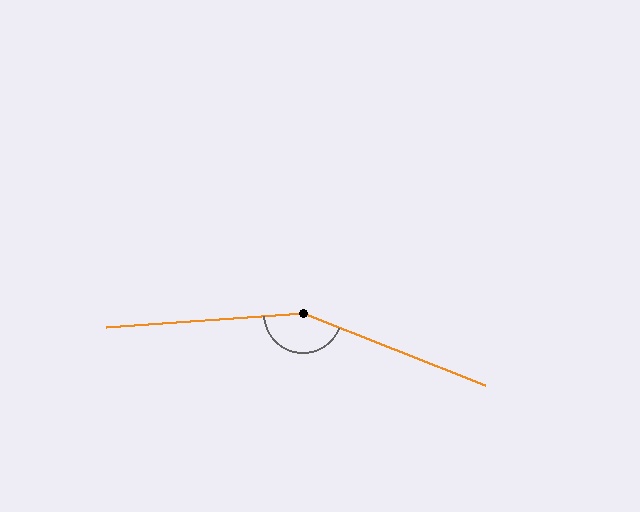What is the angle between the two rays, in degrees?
Approximately 154 degrees.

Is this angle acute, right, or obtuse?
It is obtuse.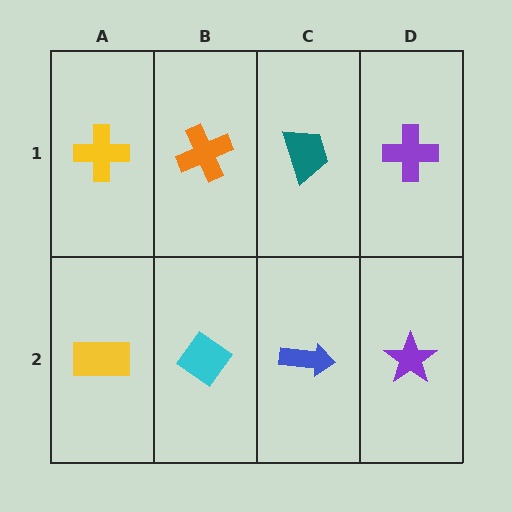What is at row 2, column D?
A purple star.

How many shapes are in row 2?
4 shapes.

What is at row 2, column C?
A blue arrow.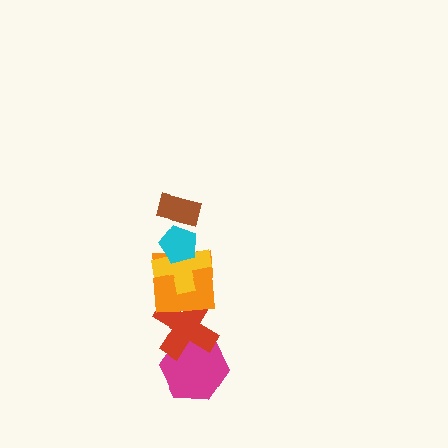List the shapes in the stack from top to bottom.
From top to bottom: the brown rectangle, the cyan pentagon, the yellow cross, the orange square, the red cross, the magenta hexagon.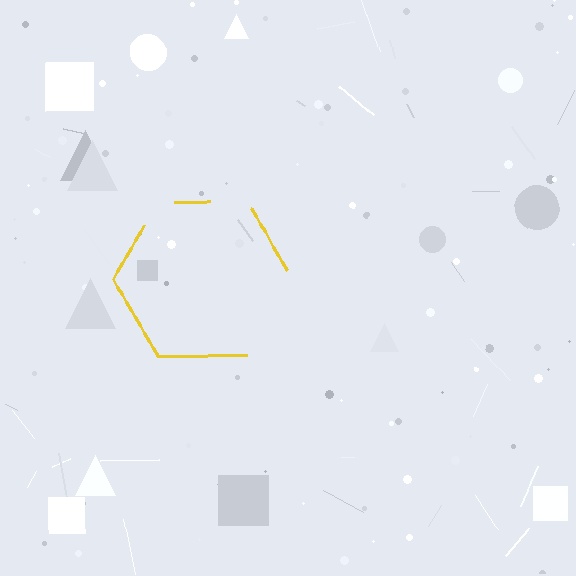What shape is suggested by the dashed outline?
The dashed outline suggests a hexagon.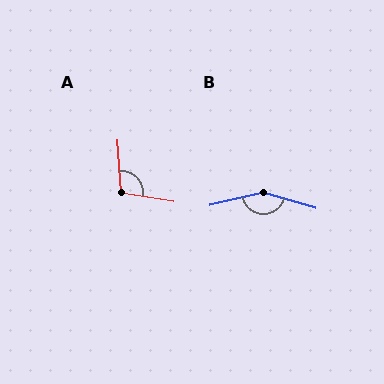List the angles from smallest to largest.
A (103°), B (151°).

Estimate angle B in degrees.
Approximately 151 degrees.